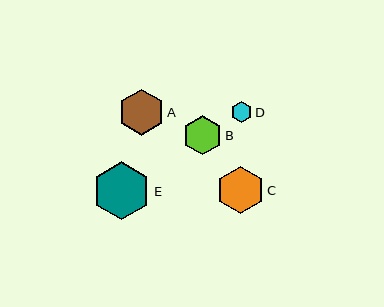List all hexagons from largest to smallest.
From largest to smallest: E, C, A, B, D.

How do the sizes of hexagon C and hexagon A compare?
Hexagon C and hexagon A are approximately the same size.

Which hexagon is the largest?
Hexagon E is the largest with a size of approximately 58 pixels.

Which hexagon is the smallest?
Hexagon D is the smallest with a size of approximately 21 pixels.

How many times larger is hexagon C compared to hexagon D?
Hexagon C is approximately 2.3 times the size of hexagon D.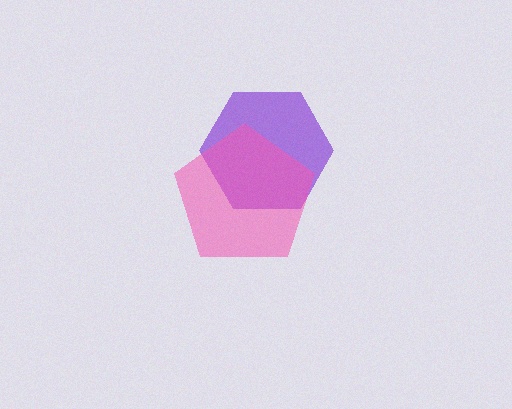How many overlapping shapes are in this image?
There are 2 overlapping shapes in the image.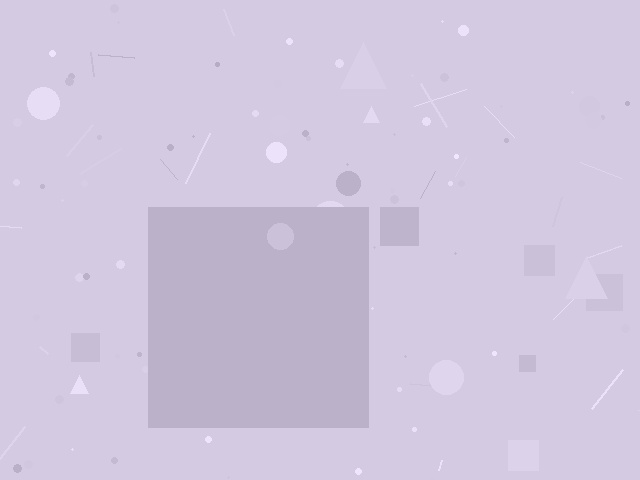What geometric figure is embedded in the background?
A square is embedded in the background.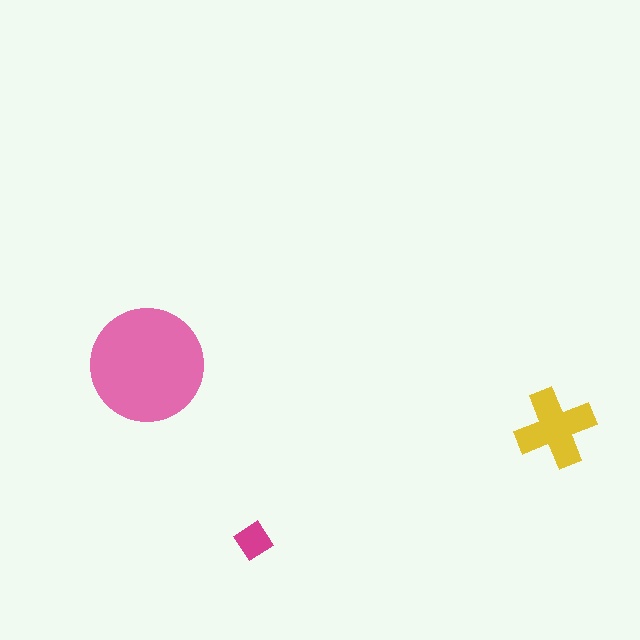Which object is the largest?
The pink circle.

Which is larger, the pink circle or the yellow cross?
The pink circle.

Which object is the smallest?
The magenta diamond.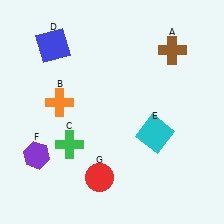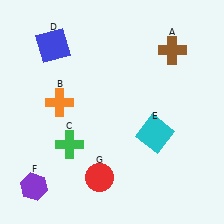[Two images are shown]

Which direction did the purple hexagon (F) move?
The purple hexagon (F) moved down.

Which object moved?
The purple hexagon (F) moved down.